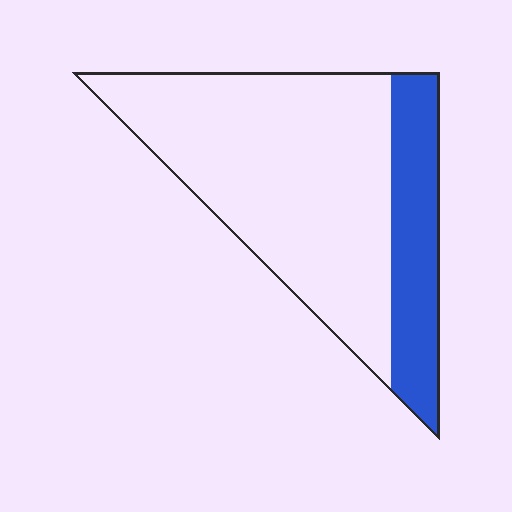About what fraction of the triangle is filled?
About one quarter (1/4).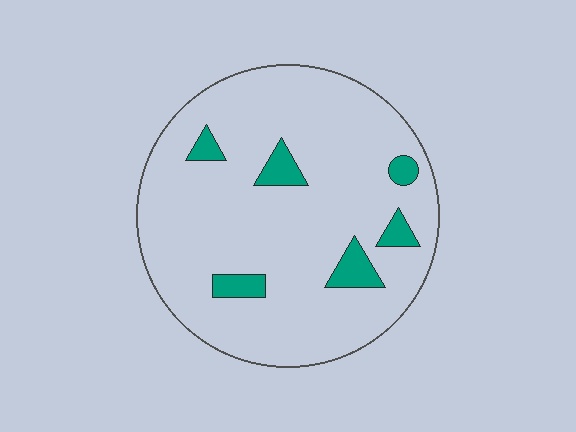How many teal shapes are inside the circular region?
6.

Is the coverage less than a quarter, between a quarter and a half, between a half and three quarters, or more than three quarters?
Less than a quarter.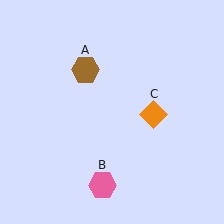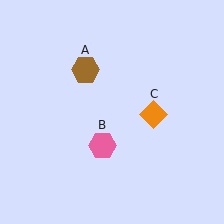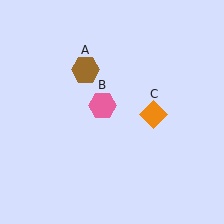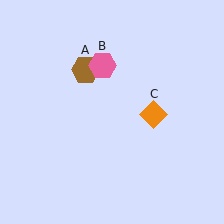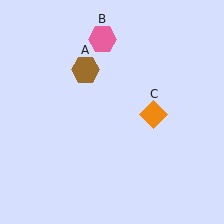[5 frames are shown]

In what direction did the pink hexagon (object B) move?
The pink hexagon (object B) moved up.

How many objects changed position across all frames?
1 object changed position: pink hexagon (object B).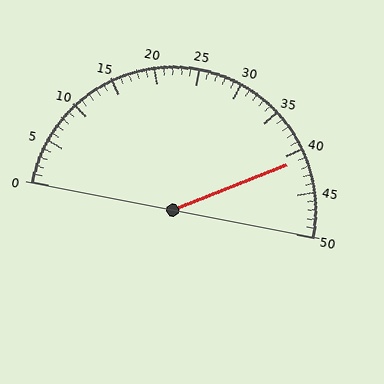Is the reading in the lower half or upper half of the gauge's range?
The reading is in the upper half of the range (0 to 50).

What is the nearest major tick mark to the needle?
The nearest major tick mark is 40.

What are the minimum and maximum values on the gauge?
The gauge ranges from 0 to 50.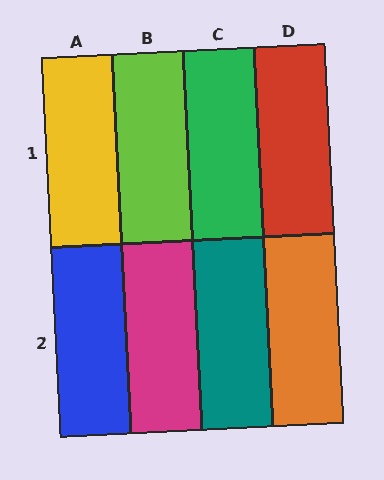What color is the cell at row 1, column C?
Green.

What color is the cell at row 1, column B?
Lime.